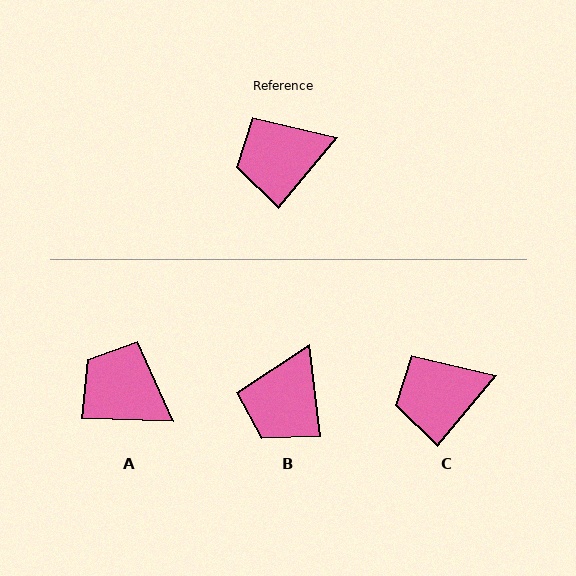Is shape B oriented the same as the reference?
No, it is off by about 46 degrees.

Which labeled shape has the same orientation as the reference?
C.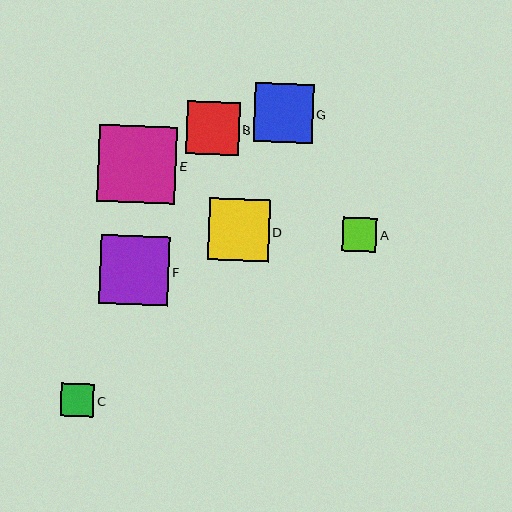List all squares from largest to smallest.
From largest to smallest: E, F, D, G, B, A, C.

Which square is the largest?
Square E is the largest with a size of approximately 78 pixels.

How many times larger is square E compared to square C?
Square E is approximately 2.4 times the size of square C.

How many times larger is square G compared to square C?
Square G is approximately 1.8 times the size of square C.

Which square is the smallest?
Square C is the smallest with a size of approximately 33 pixels.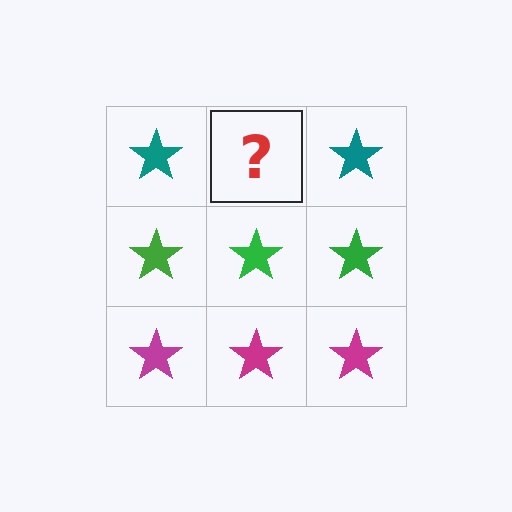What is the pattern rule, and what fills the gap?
The rule is that each row has a consistent color. The gap should be filled with a teal star.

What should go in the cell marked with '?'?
The missing cell should contain a teal star.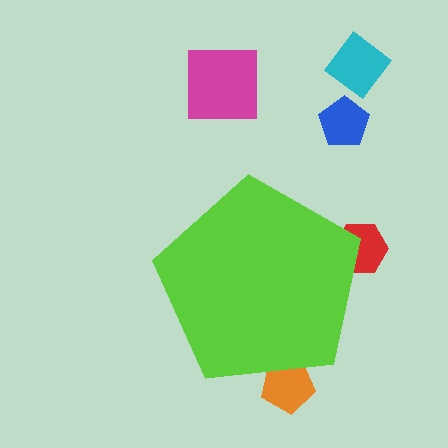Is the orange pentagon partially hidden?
Yes, the orange pentagon is partially hidden behind the lime pentagon.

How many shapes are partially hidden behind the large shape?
2 shapes are partially hidden.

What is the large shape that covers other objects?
A lime pentagon.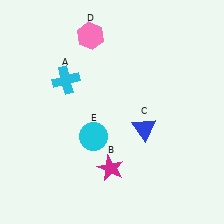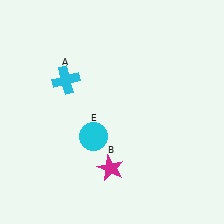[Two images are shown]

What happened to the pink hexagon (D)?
The pink hexagon (D) was removed in Image 2. It was in the top-left area of Image 1.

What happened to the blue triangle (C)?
The blue triangle (C) was removed in Image 2. It was in the bottom-right area of Image 1.